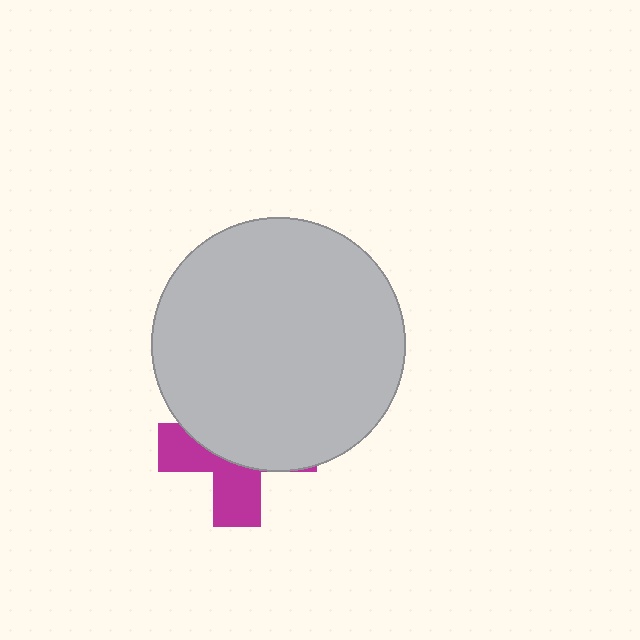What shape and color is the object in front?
The object in front is a light gray circle.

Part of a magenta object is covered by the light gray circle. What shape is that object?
It is a cross.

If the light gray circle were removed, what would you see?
You would see the complete magenta cross.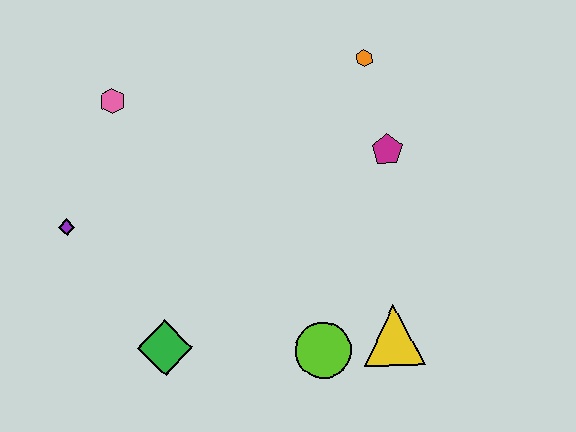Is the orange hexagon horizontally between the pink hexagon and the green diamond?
No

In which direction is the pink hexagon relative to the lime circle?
The pink hexagon is above the lime circle.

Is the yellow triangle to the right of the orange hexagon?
Yes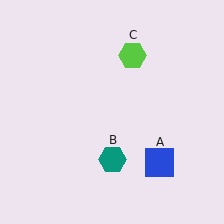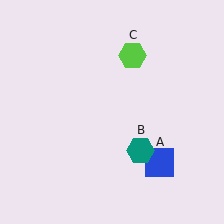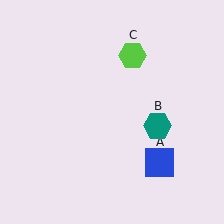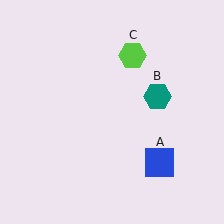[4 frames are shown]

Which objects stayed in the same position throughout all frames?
Blue square (object A) and lime hexagon (object C) remained stationary.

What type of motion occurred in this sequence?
The teal hexagon (object B) rotated counterclockwise around the center of the scene.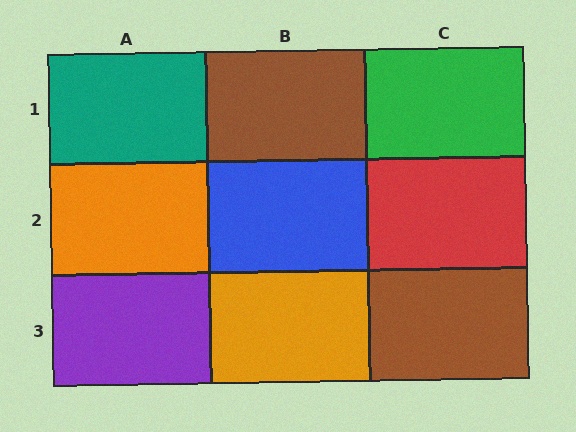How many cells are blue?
1 cell is blue.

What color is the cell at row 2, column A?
Orange.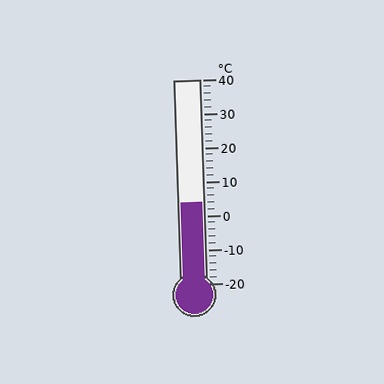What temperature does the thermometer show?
The thermometer shows approximately 4°C.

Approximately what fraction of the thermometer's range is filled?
The thermometer is filled to approximately 40% of its range.